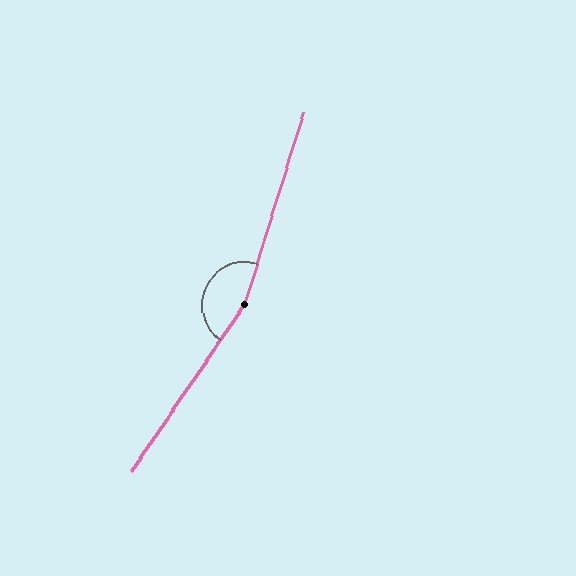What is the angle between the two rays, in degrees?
Approximately 163 degrees.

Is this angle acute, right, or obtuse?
It is obtuse.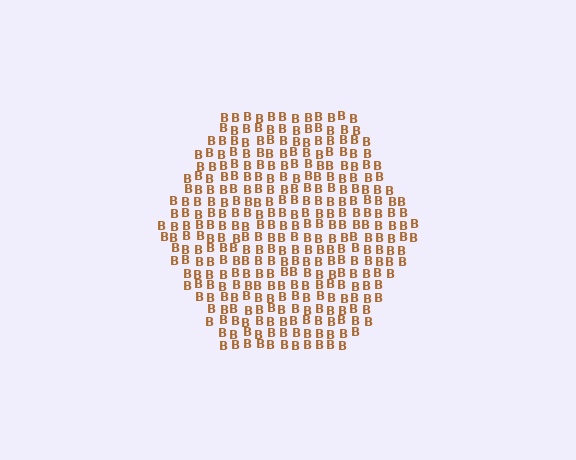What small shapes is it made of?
It is made of small letter B's.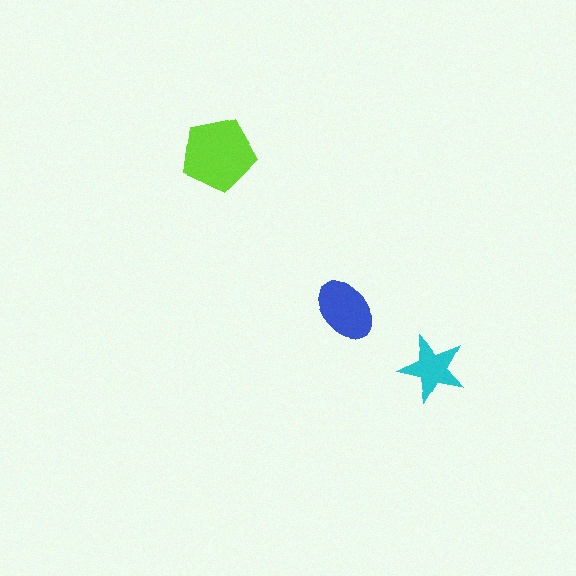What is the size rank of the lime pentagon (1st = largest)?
1st.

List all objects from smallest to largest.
The cyan star, the blue ellipse, the lime pentagon.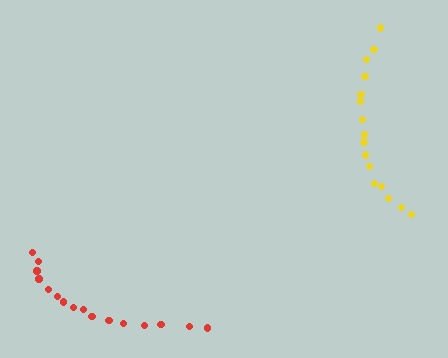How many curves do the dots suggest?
There are 2 distinct paths.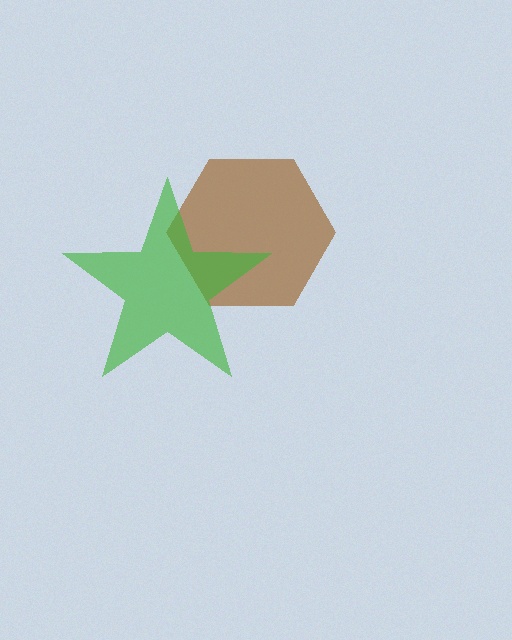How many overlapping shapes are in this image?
There are 2 overlapping shapes in the image.